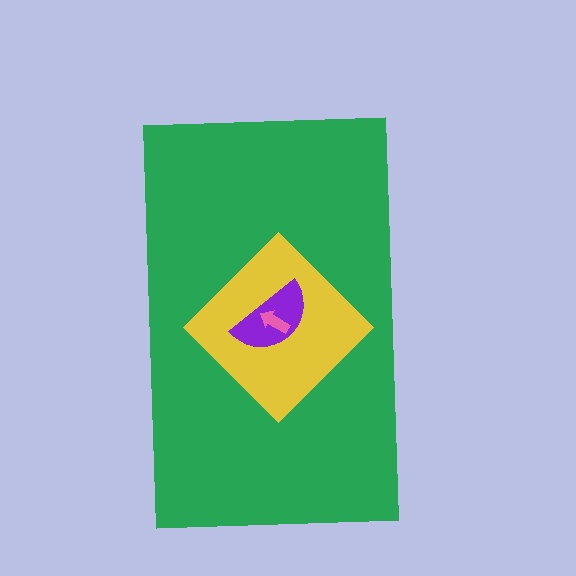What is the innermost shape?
The pink arrow.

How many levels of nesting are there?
4.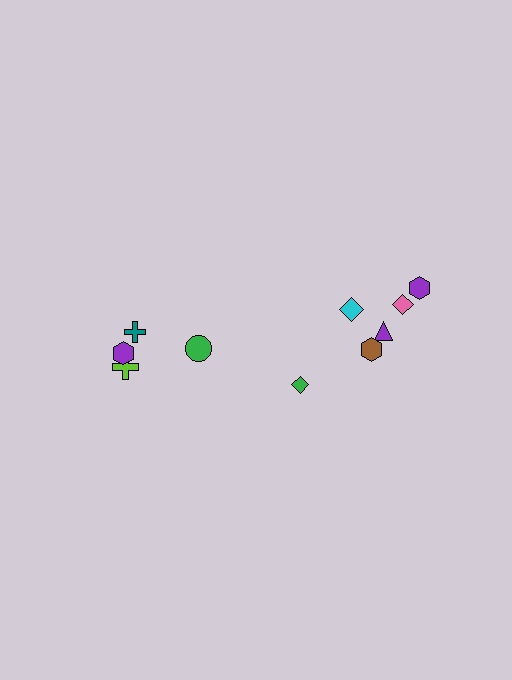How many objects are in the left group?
There are 4 objects.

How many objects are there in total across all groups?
There are 10 objects.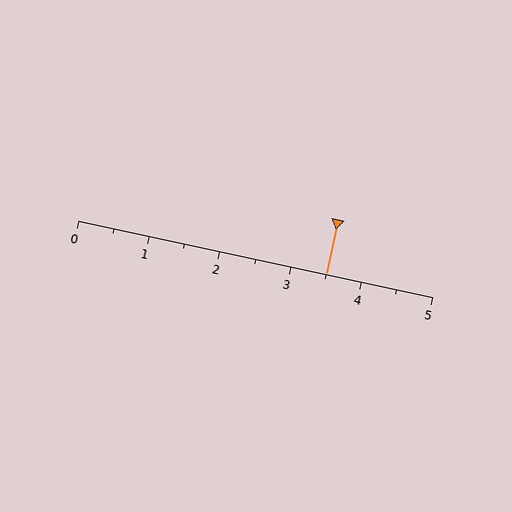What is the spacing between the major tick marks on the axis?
The major ticks are spaced 1 apart.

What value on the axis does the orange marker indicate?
The marker indicates approximately 3.5.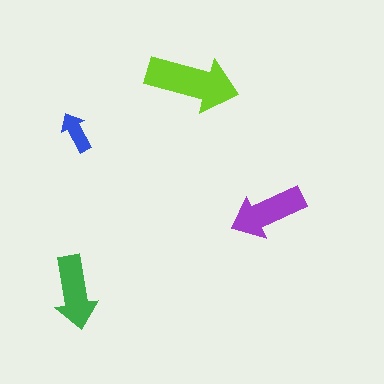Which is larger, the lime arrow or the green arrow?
The lime one.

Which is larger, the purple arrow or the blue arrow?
The purple one.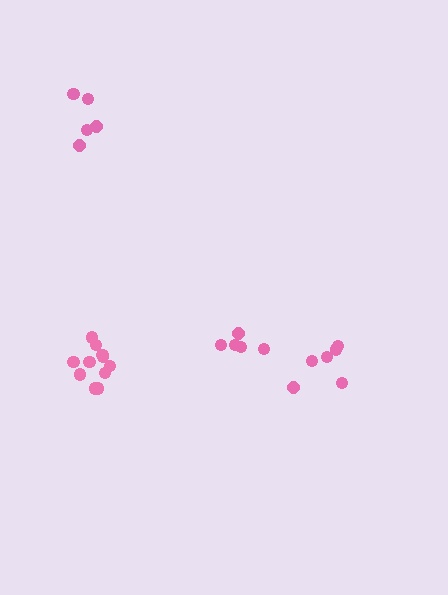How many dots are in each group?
Group 1: 5 dots, Group 2: 5 dots, Group 3: 6 dots, Group 4: 11 dots (27 total).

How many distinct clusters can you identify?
There are 4 distinct clusters.